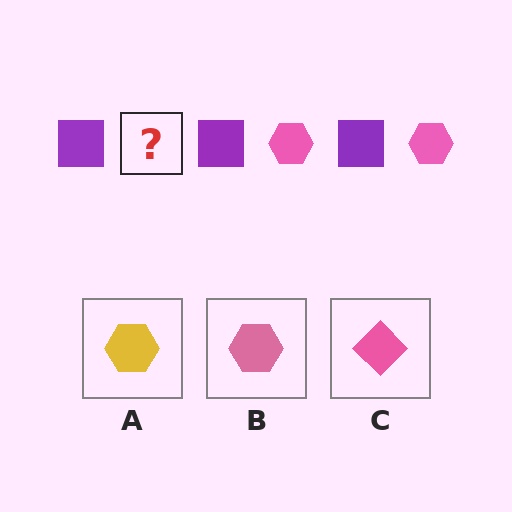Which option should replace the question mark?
Option B.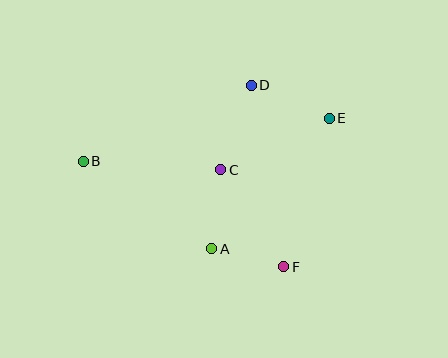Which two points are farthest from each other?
Points B and E are farthest from each other.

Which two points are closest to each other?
Points A and F are closest to each other.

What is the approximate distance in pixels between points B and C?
The distance between B and C is approximately 138 pixels.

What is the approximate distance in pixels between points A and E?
The distance between A and E is approximately 176 pixels.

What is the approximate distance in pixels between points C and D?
The distance between C and D is approximately 90 pixels.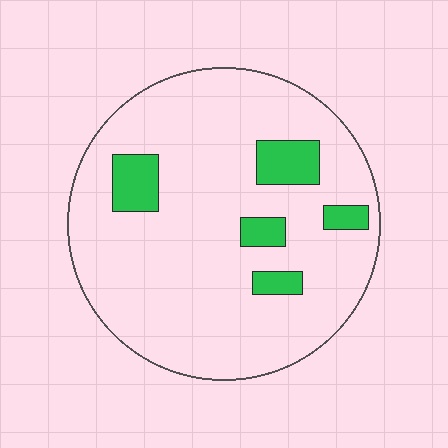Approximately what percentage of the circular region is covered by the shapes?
Approximately 10%.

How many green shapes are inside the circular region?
5.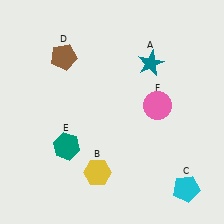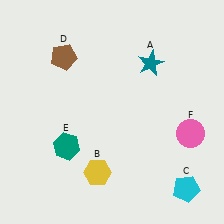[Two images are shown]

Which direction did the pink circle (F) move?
The pink circle (F) moved right.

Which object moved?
The pink circle (F) moved right.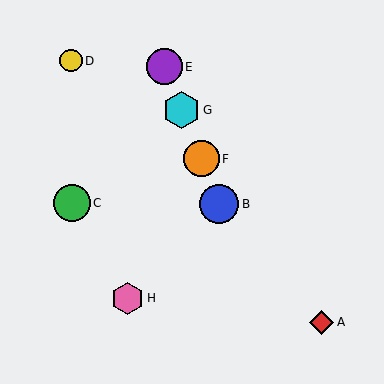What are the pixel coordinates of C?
Object C is at (72, 203).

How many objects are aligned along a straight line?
4 objects (B, E, F, G) are aligned along a straight line.